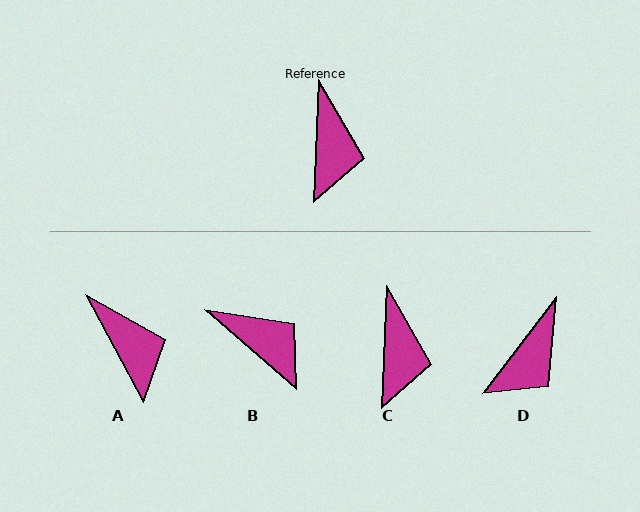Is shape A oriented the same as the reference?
No, it is off by about 30 degrees.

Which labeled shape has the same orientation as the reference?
C.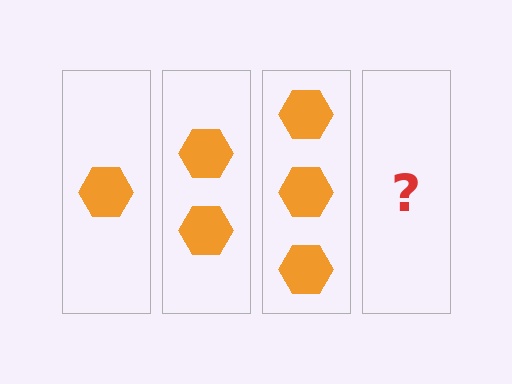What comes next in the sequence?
The next element should be 4 hexagons.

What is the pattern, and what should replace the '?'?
The pattern is that each step adds one more hexagon. The '?' should be 4 hexagons.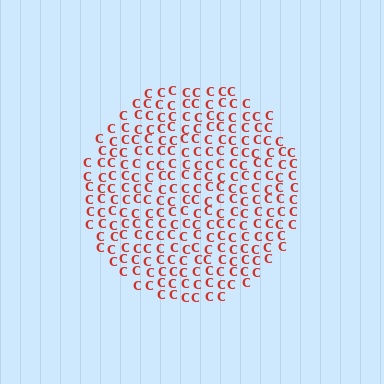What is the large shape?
The large shape is a circle.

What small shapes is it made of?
It is made of small letter C's.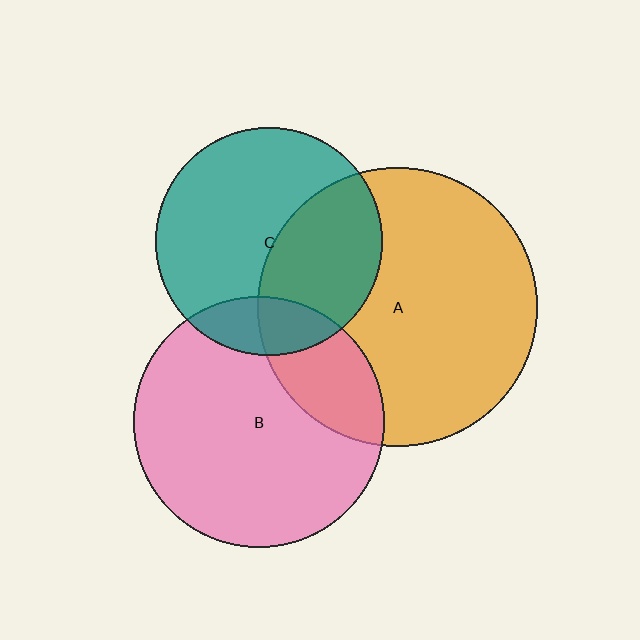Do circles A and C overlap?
Yes.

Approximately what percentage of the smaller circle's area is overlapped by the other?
Approximately 40%.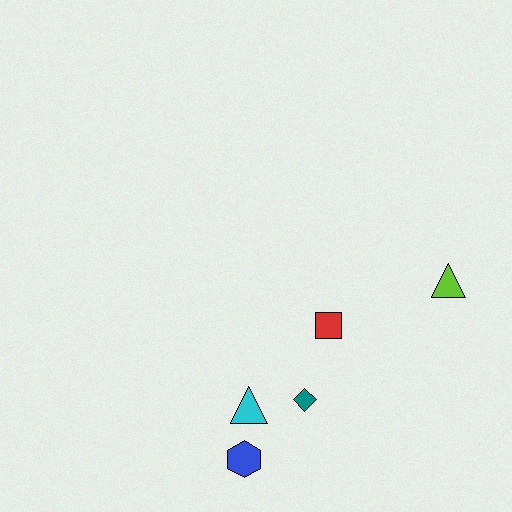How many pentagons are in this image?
There are no pentagons.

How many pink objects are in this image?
There are no pink objects.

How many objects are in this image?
There are 5 objects.